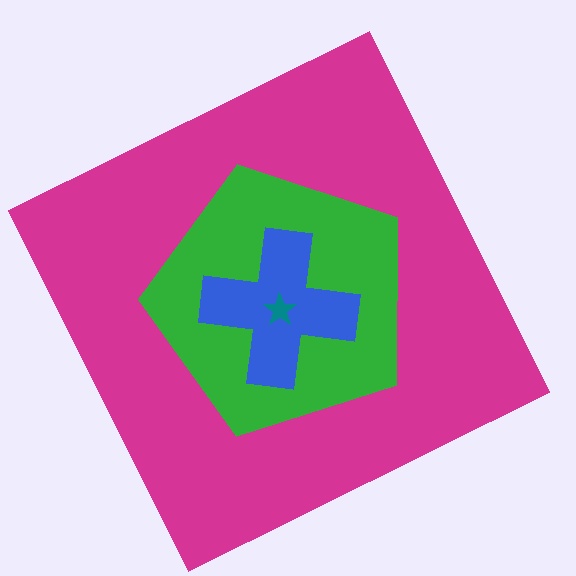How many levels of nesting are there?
4.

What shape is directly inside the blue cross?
The teal star.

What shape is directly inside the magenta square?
The green pentagon.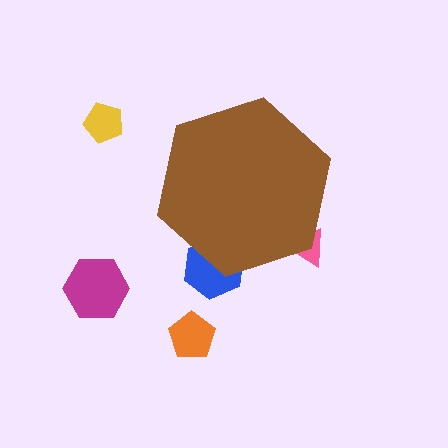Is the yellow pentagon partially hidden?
No, the yellow pentagon is fully visible.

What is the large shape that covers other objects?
A brown hexagon.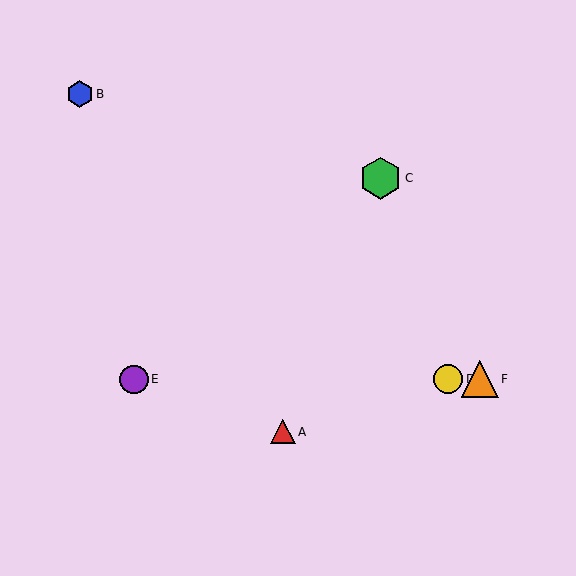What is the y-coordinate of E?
Object E is at y≈379.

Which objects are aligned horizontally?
Objects D, E, F are aligned horizontally.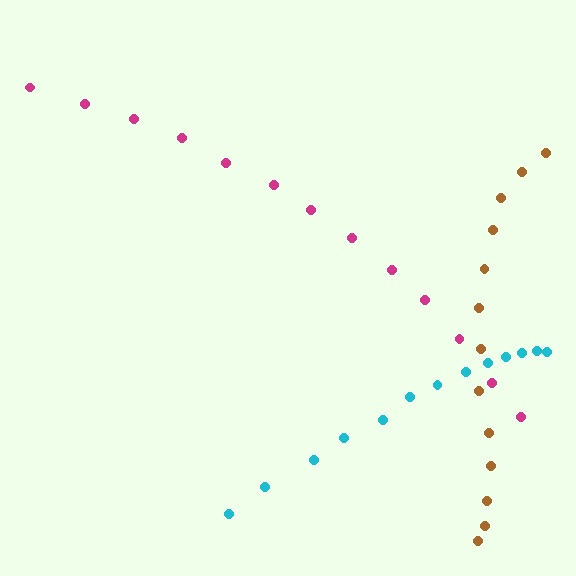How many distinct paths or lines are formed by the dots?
There are 3 distinct paths.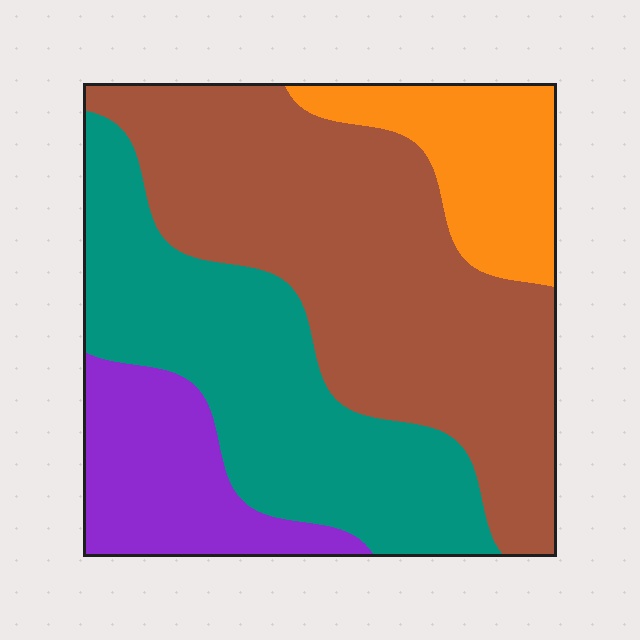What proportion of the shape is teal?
Teal takes up about one third (1/3) of the shape.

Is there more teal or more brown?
Brown.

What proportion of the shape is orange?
Orange takes up about one eighth (1/8) of the shape.